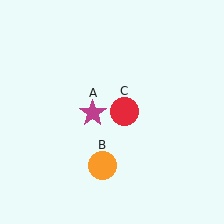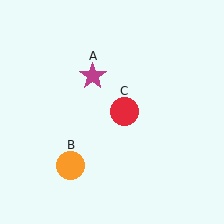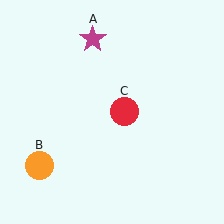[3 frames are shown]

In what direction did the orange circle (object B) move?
The orange circle (object B) moved left.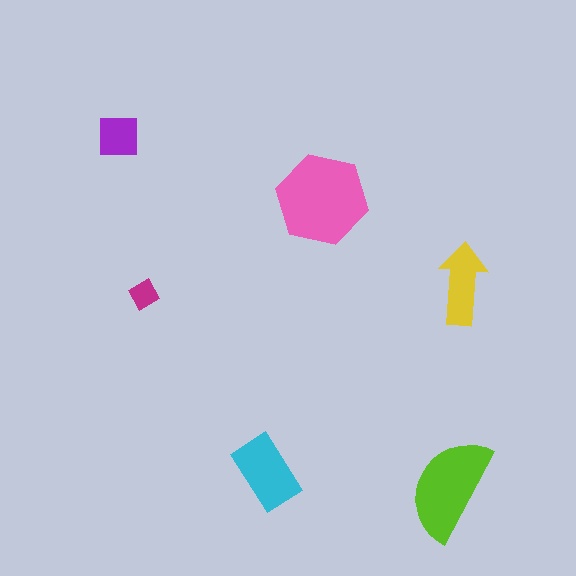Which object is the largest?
The pink hexagon.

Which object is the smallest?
The magenta diamond.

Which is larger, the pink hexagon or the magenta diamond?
The pink hexagon.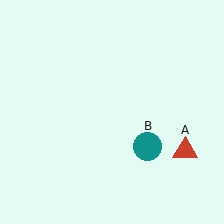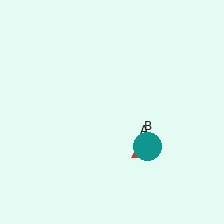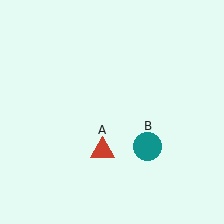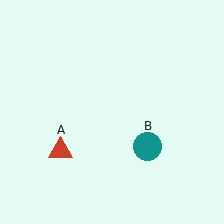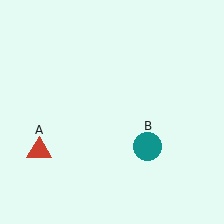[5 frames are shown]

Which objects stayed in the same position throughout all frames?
Teal circle (object B) remained stationary.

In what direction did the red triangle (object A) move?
The red triangle (object A) moved left.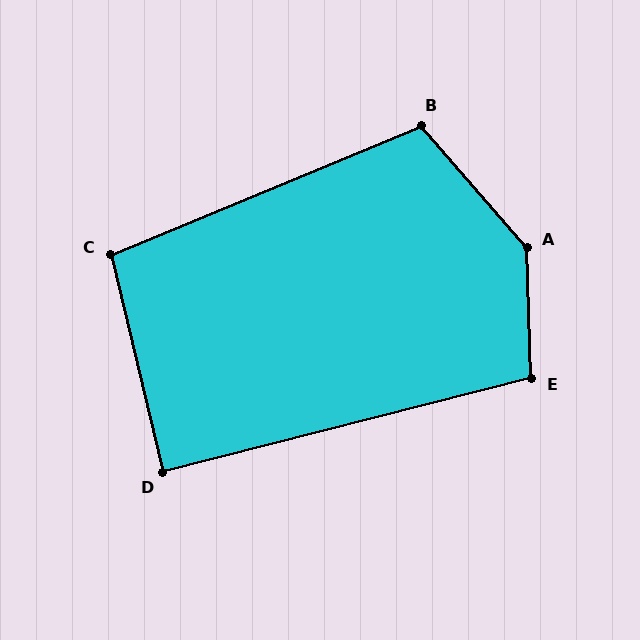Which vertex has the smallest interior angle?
D, at approximately 89 degrees.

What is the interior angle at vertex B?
Approximately 108 degrees (obtuse).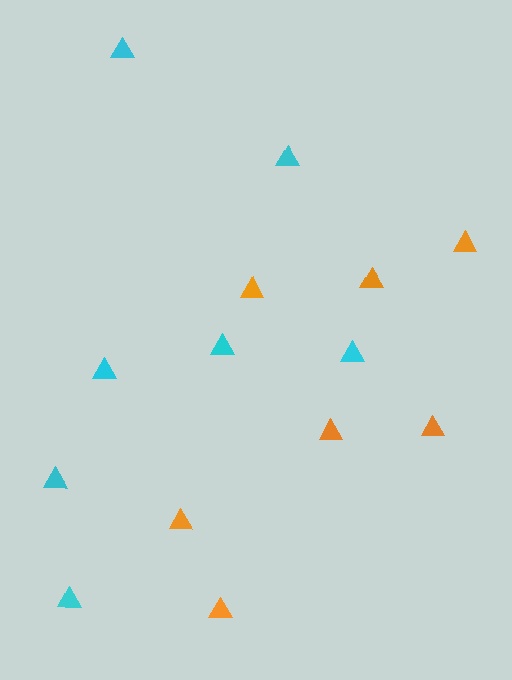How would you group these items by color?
There are 2 groups: one group of orange triangles (7) and one group of cyan triangles (7).